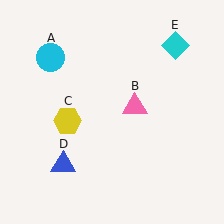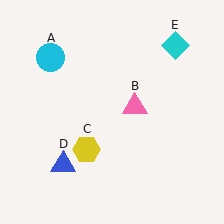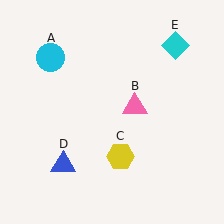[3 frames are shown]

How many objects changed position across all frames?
1 object changed position: yellow hexagon (object C).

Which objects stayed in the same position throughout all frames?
Cyan circle (object A) and pink triangle (object B) and blue triangle (object D) and cyan diamond (object E) remained stationary.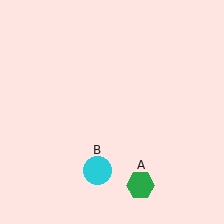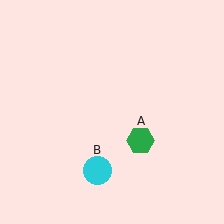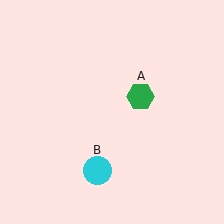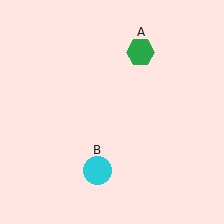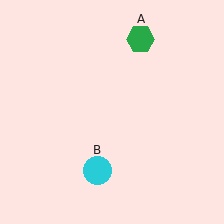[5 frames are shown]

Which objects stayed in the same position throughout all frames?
Cyan circle (object B) remained stationary.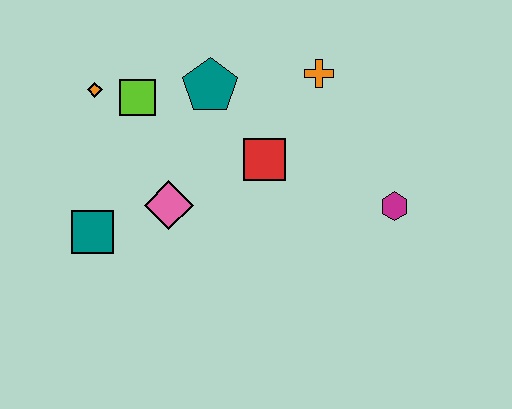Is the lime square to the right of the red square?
No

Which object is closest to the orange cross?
The red square is closest to the orange cross.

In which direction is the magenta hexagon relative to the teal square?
The magenta hexagon is to the right of the teal square.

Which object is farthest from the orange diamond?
The magenta hexagon is farthest from the orange diamond.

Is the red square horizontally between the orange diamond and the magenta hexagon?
Yes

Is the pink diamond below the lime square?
Yes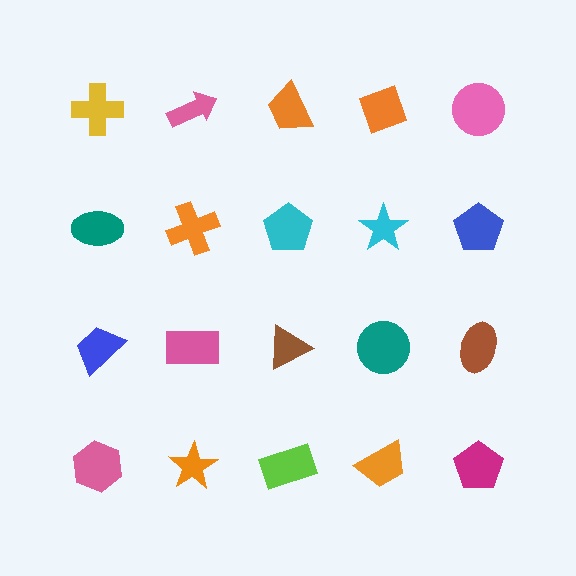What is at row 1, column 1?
A yellow cross.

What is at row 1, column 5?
A pink circle.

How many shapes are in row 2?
5 shapes.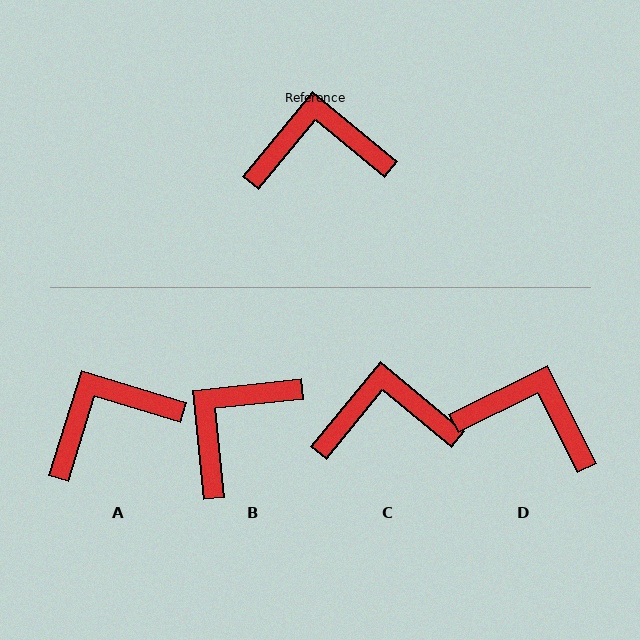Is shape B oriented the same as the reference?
No, it is off by about 46 degrees.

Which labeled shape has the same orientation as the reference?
C.